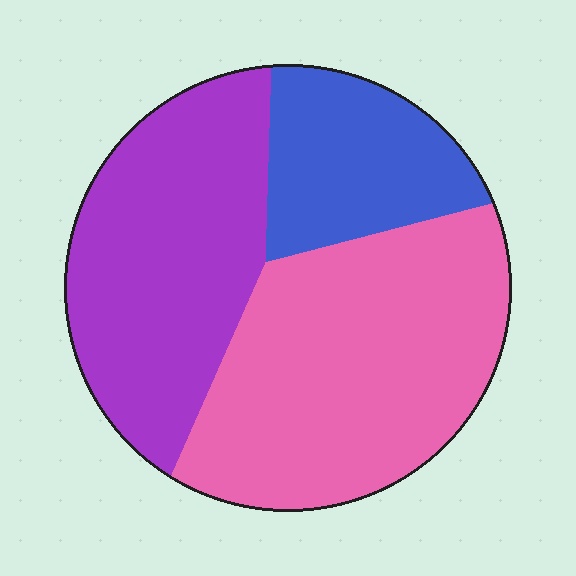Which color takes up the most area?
Pink, at roughly 45%.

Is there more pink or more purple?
Pink.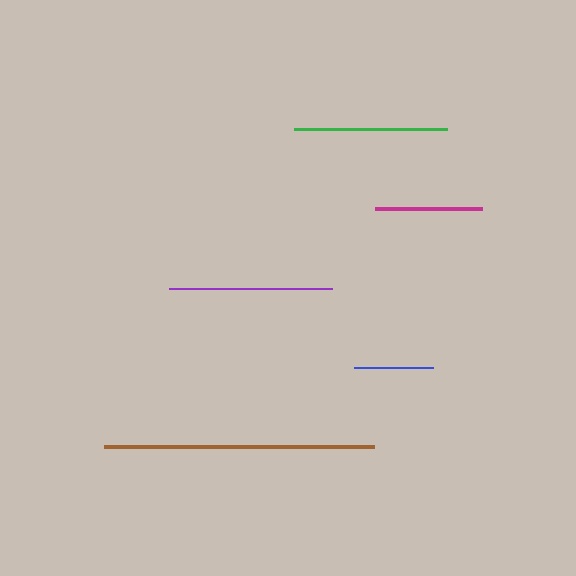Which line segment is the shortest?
The blue line is the shortest at approximately 79 pixels.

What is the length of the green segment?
The green segment is approximately 153 pixels long.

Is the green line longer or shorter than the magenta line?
The green line is longer than the magenta line.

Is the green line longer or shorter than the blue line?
The green line is longer than the blue line.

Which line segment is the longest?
The brown line is the longest at approximately 270 pixels.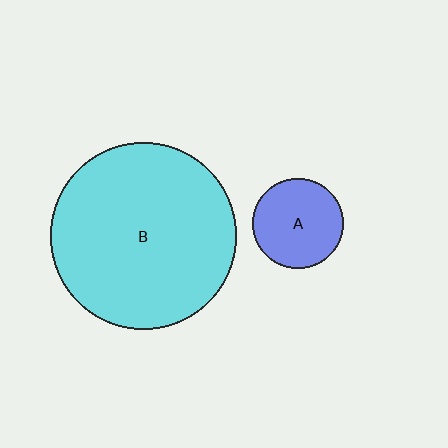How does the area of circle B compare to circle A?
Approximately 4.2 times.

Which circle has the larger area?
Circle B (cyan).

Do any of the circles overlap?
No, none of the circles overlap.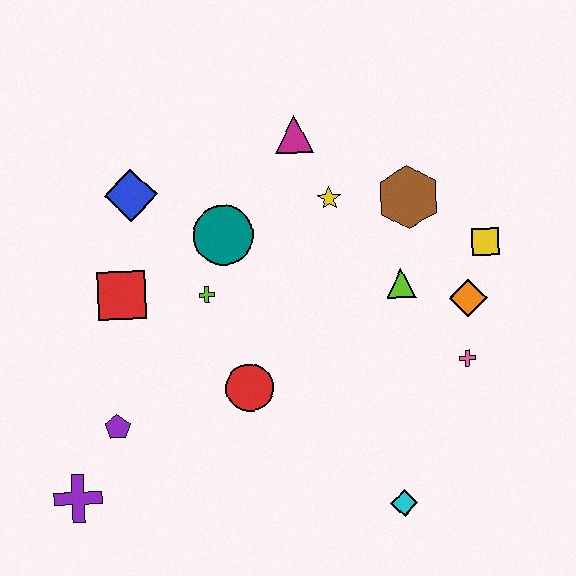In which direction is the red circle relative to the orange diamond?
The red circle is to the left of the orange diamond.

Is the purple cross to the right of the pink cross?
No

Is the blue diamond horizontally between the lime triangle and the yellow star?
No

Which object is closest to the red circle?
The lime cross is closest to the red circle.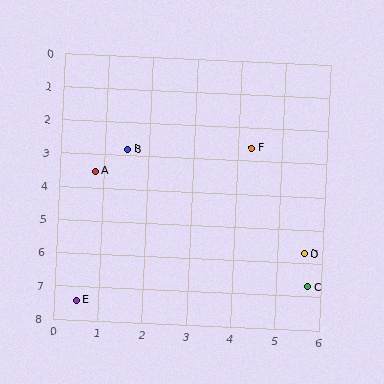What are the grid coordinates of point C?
Point C is at approximately (5.7, 6.7).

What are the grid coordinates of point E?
Point E is at approximately (0.5, 7.4).